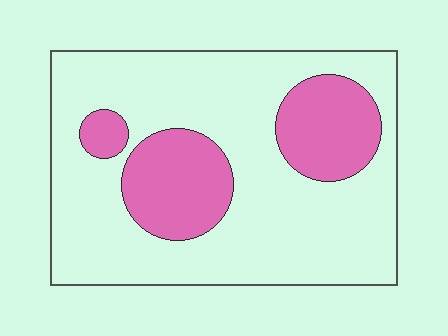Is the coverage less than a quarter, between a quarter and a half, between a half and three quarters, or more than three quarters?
Between a quarter and a half.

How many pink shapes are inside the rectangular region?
3.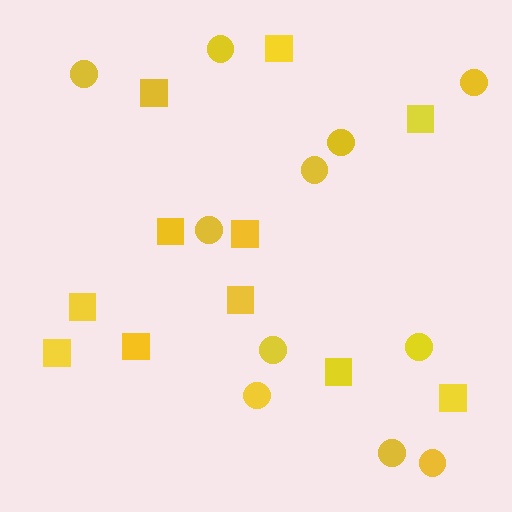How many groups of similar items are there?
There are 2 groups: one group of squares (11) and one group of circles (11).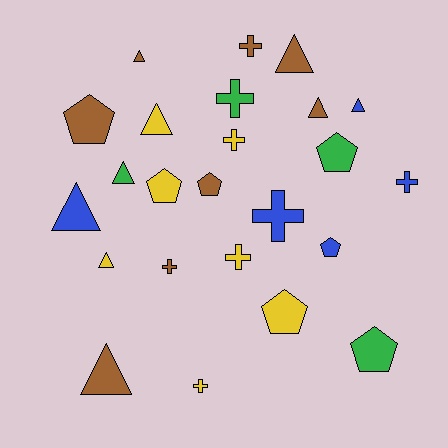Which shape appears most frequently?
Triangle, with 9 objects.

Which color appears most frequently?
Brown, with 8 objects.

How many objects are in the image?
There are 24 objects.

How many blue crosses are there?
There are 2 blue crosses.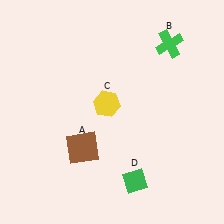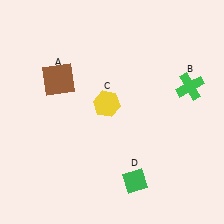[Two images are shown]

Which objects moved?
The objects that moved are: the brown square (A), the green cross (B).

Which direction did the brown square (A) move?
The brown square (A) moved up.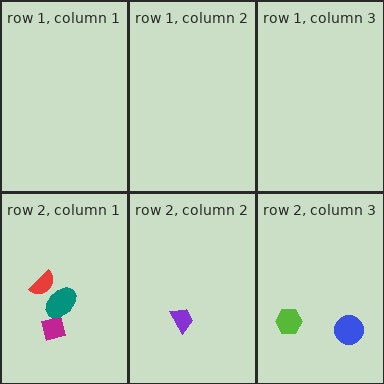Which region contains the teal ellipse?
The row 2, column 1 region.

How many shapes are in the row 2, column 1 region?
3.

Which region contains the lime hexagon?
The row 2, column 3 region.